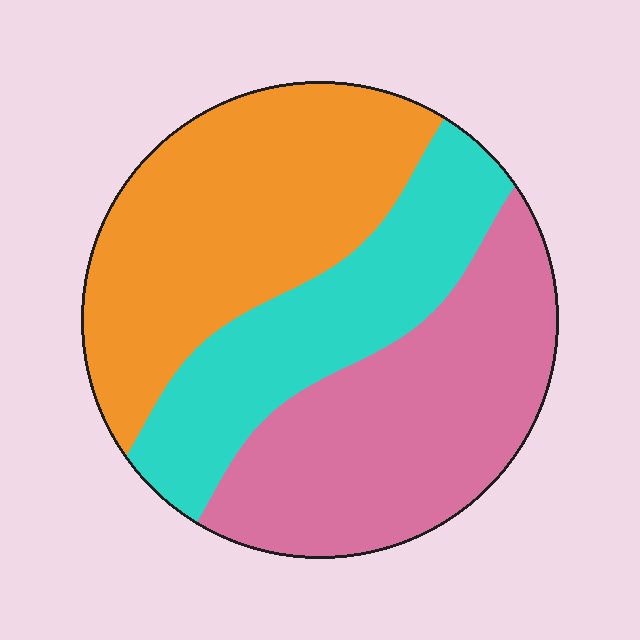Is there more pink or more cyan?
Pink.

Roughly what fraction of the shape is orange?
Orange covers 38% of the shape.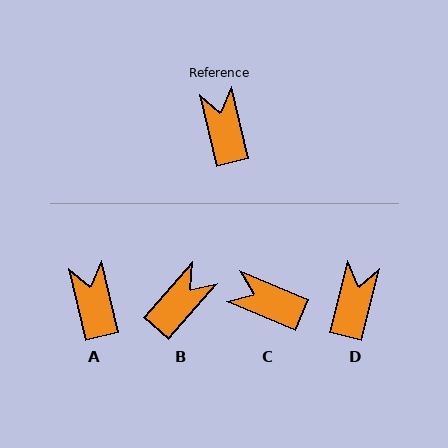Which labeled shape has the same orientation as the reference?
A.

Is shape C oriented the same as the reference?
No, it is off by about 54 degrees.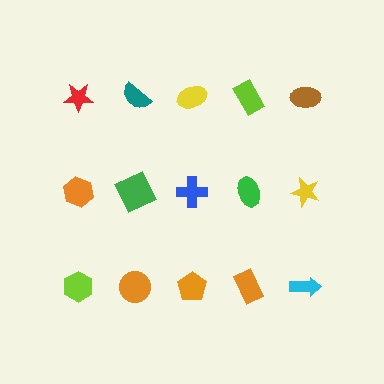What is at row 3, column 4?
An orange rectangle.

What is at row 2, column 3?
A blue cross.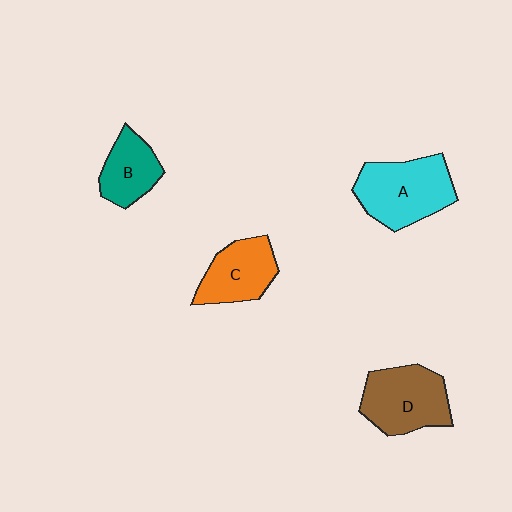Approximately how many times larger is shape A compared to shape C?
Approximately 1.4 times.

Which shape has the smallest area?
Shape B (teal).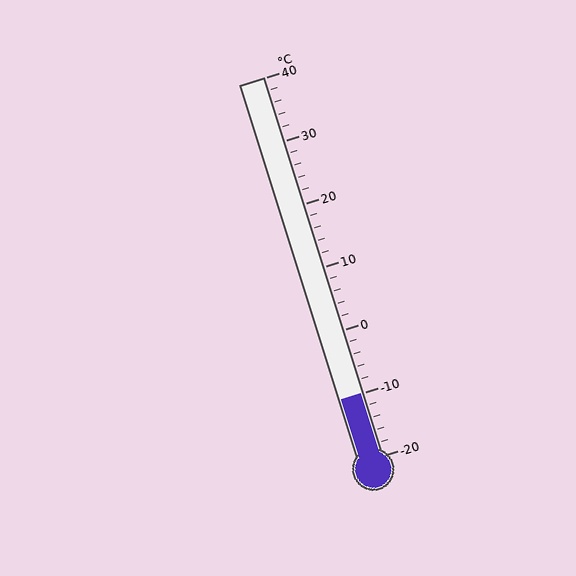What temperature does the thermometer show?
The thermometer shows approximately -10°C.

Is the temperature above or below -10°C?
The temperature is at -10°C.